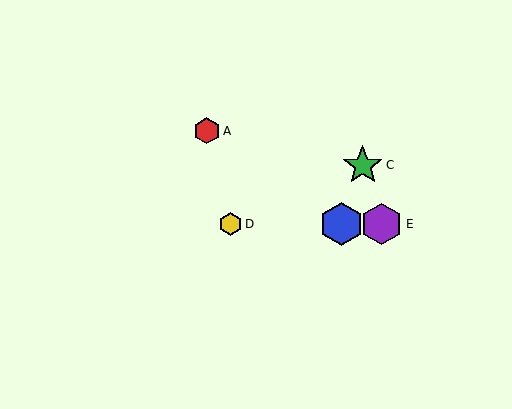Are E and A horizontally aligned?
No, E is at y≈224 and A is at y≈131.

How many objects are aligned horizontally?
3 objects (B, D, E) are aligned horizontally.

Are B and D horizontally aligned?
Yes, both are at y≈224.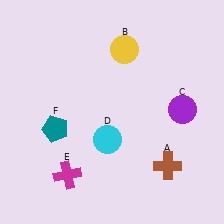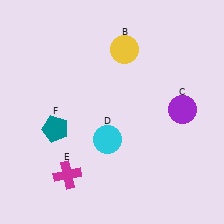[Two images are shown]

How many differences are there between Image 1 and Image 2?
There is 1 difference between the two images.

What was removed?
The brown cross (A) was removed in Image 2.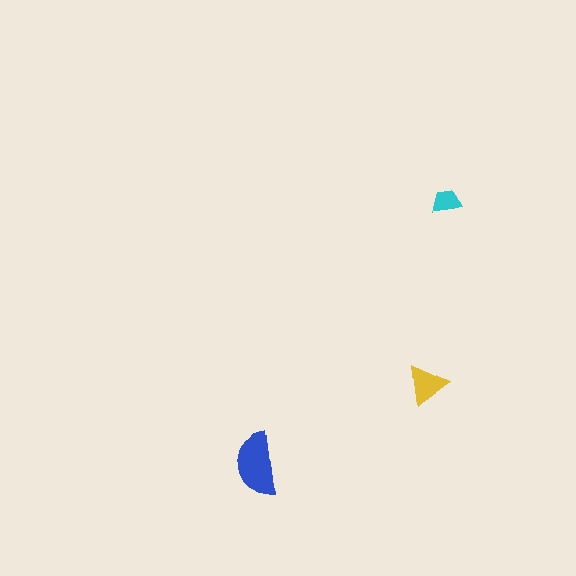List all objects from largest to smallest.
The blue semicircle, the yellow triangle, the cyan trapezoid.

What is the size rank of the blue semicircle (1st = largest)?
1st.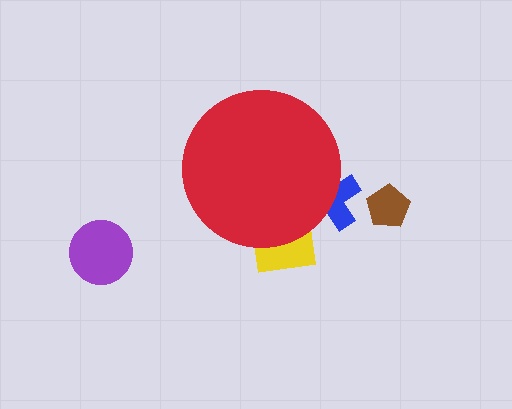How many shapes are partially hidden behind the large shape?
2 shapes are partially hidden.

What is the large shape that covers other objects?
A red circle.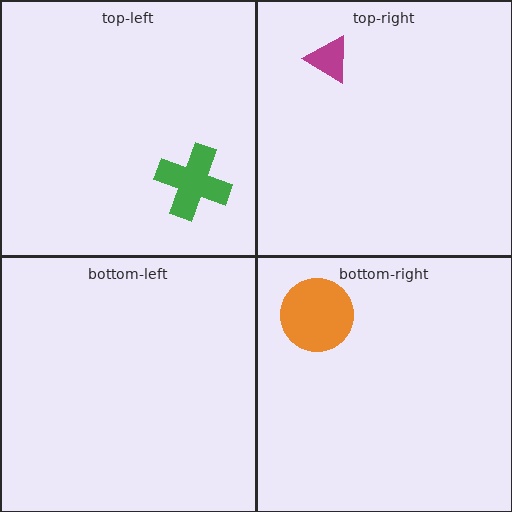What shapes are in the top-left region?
The green cross.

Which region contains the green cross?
The top-left region.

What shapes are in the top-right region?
The magenta triangle.